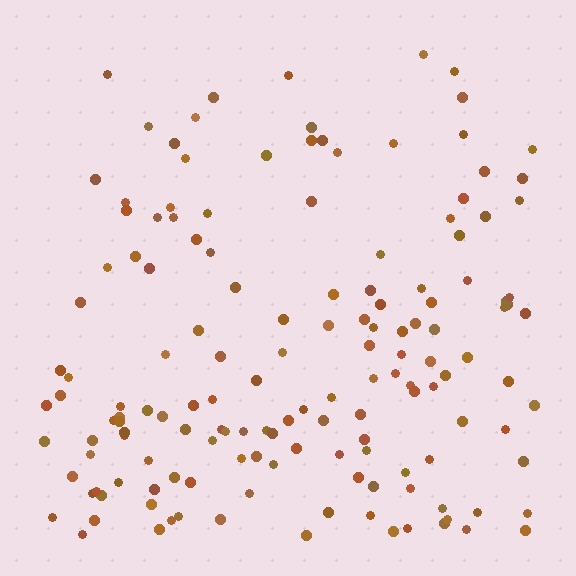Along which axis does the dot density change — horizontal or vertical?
Vertical.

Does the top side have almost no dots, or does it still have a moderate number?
Still a moderate number, just noticeably fewer than the bottom.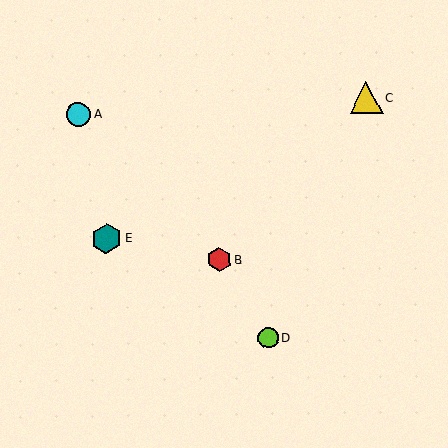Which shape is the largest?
The yellow triangle (labeled C) is the largest.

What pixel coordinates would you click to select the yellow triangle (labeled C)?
Click at (366, 98) to select the yellow triangle C.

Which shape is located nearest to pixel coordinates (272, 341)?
The lime circle (labeled D) at (269, 338) is nearest to that location.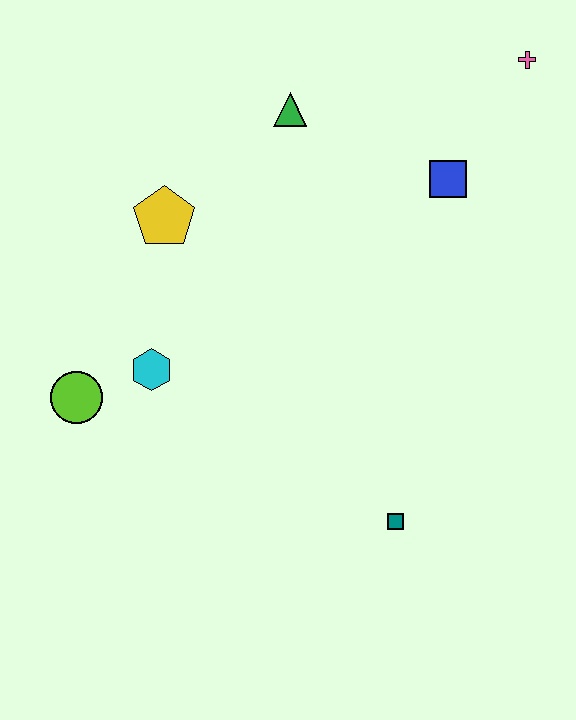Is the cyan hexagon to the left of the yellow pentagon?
Yes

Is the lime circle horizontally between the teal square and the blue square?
No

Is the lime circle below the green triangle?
Yes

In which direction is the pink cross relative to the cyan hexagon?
The pink cross is to the right of the cyan hexagon.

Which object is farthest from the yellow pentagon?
The pink cross is farthest from the yellow pentagon.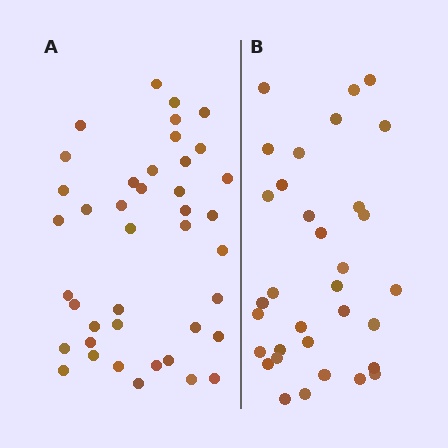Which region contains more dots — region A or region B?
Region A (the left region) has more dots.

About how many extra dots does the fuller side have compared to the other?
Region A has roughly 8 or so more dots than region B.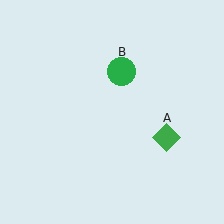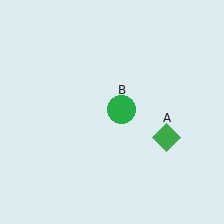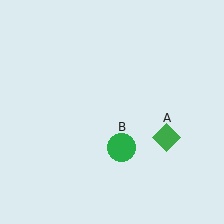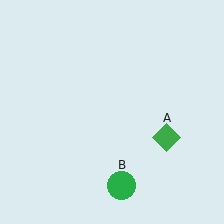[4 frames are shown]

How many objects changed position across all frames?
1 object changed position: green circle (object B).